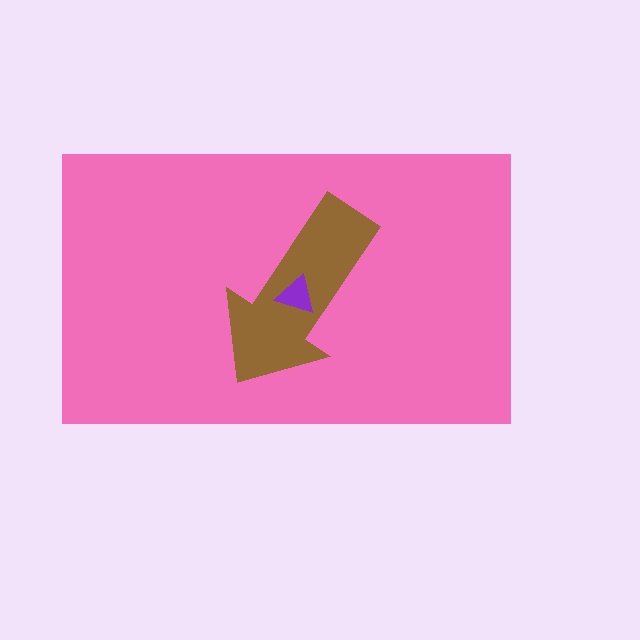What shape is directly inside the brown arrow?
The purple triangle.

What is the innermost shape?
The purple triangle.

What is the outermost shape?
The pink rectangle.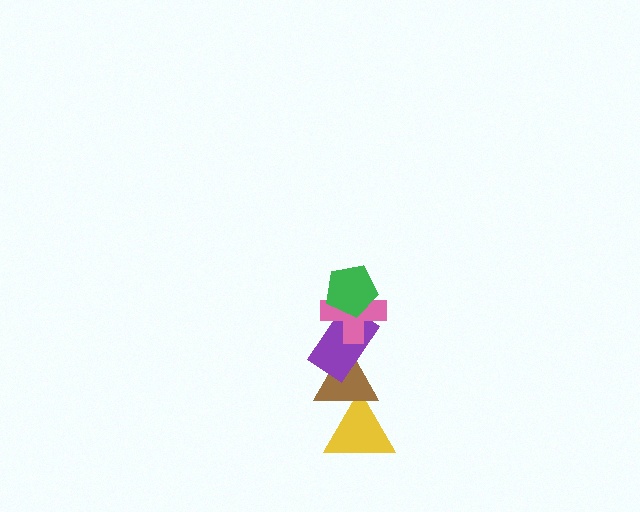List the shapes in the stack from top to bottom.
From top to bottom: the green pentagon, the pink cross, the purple rectangle, the brown triangle, the yellow triangle.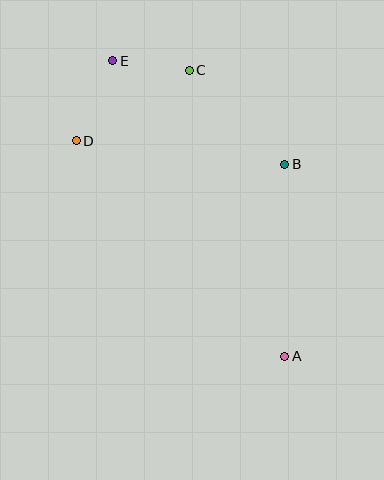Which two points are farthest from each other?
Points A and E are farthest from each other.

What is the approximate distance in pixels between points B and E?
The distance between B and E is approximately 201 pixels.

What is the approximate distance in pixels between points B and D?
The distance between B and D is approximately 209 pixels.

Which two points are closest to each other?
Points C and E are closest to each other.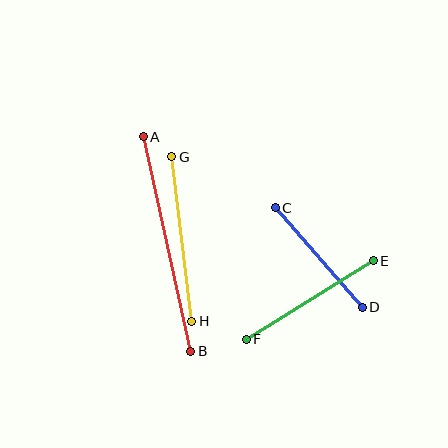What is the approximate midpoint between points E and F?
The midpoint is at approximately (310, 300) pixels.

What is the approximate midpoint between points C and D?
The midpoint is at approximately (319, 257) pixels.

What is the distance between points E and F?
The distance is approximately 149 pixels.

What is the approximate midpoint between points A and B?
The midpoint is at approximately (167, 244) pixels.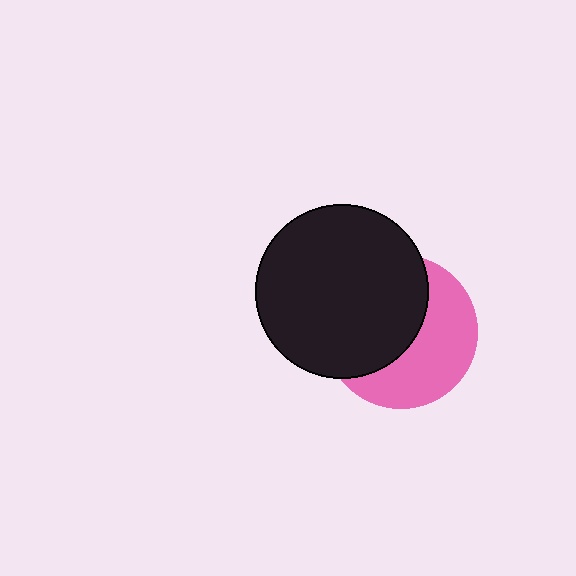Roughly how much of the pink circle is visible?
About half of it is visible (roughly 47%).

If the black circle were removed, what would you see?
You would see the complete pink circle.